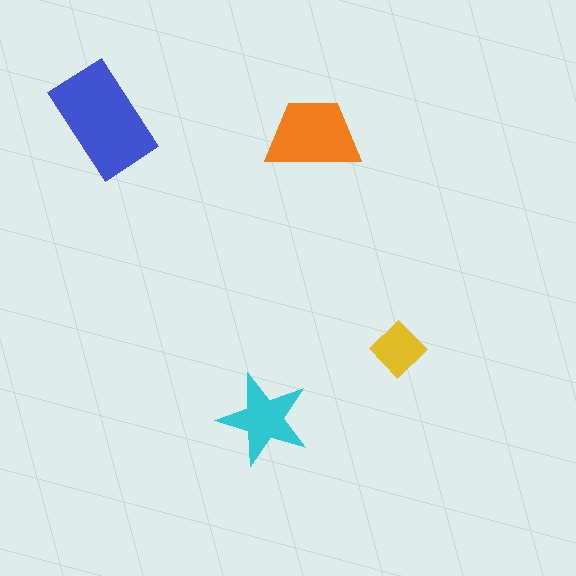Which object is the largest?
The blue rectangle.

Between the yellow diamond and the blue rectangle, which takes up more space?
The blue rectangle.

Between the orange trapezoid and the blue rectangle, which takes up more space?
The blue rectangle.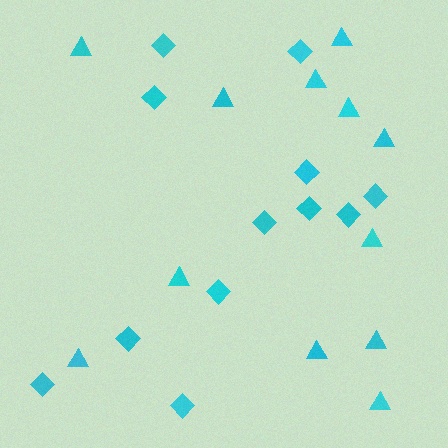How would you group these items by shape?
There are 2 groups: one group of triangles (12) and one group of diamonds (12).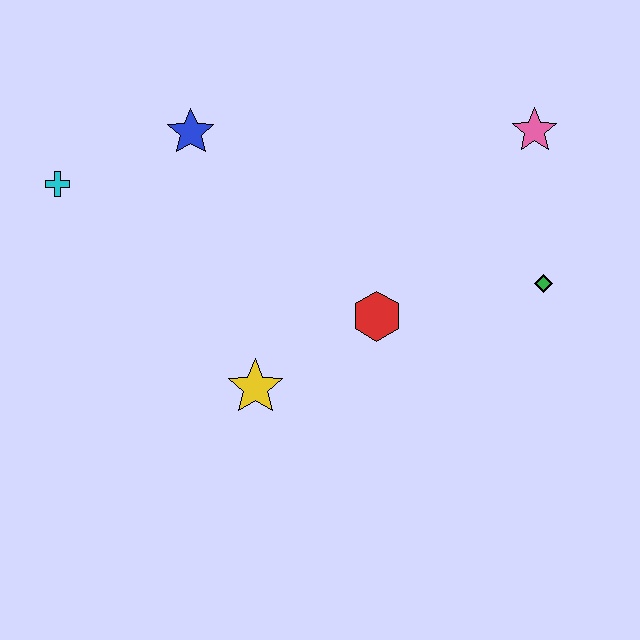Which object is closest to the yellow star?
The red hexagon is closest to the yellow star.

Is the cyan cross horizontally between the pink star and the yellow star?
No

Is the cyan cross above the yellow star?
Yes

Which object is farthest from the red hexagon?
The cyan cross is farthest from the red hexagon.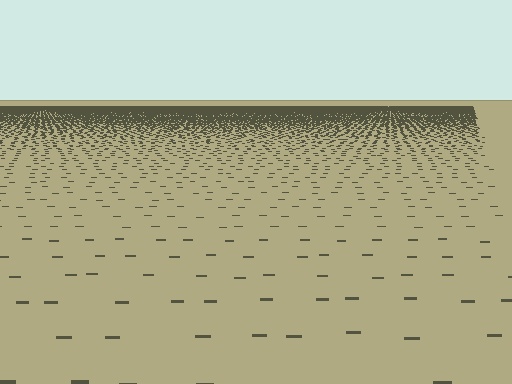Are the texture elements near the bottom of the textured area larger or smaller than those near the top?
Larger. Near the bottom, elements are closer to the viewer and appear at a bigger on-screen size.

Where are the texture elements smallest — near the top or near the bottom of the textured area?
Near the top.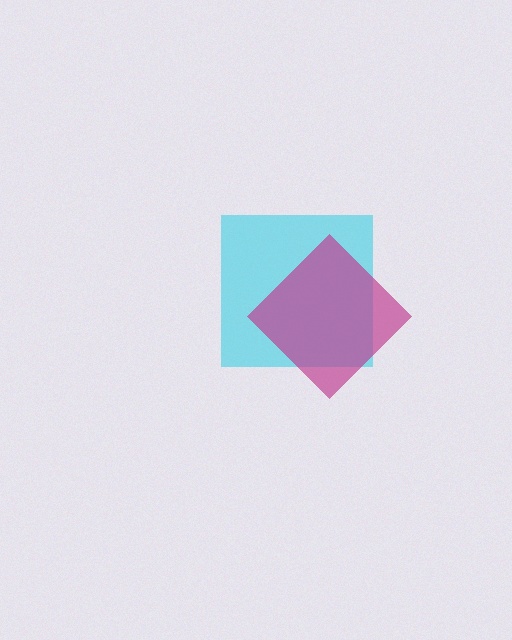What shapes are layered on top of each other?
The layered shapes are: a cyan square, a magenta diamond.